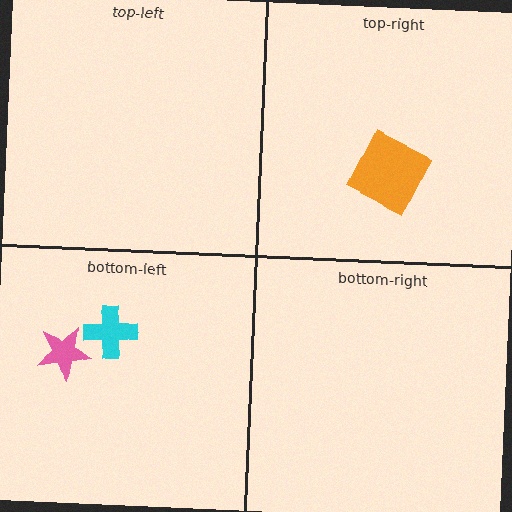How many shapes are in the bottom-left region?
2.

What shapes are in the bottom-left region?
The cyan cross, the pink star.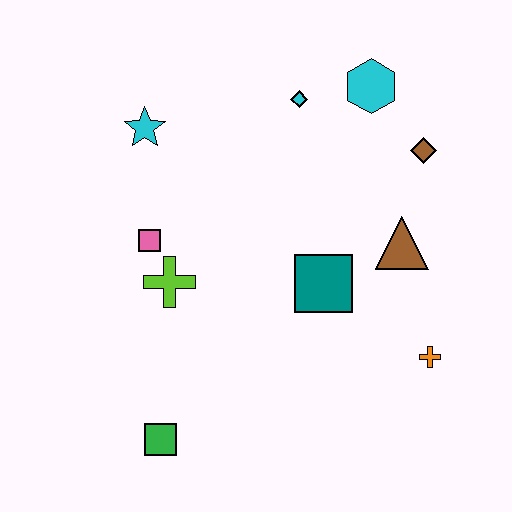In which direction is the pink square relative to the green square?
The pink square is above the green square.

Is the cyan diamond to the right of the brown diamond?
No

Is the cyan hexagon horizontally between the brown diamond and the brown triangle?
No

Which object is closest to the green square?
The lime cross is closest to the green square.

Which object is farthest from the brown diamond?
The green square is farthest from the brown diamond.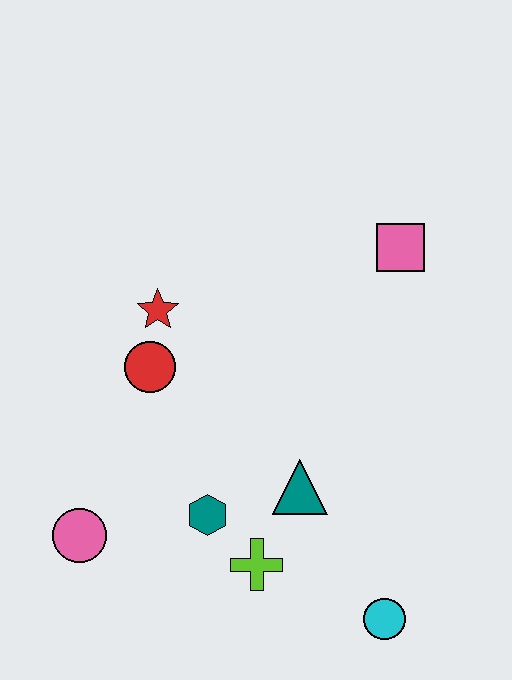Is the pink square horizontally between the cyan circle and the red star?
No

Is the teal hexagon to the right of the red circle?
Yes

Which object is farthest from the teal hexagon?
The pink square is farthest from the teal hexagon.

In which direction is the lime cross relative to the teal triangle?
The lime cross is below the teal triangle.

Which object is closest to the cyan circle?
The lime cross is closest to the cyan circle.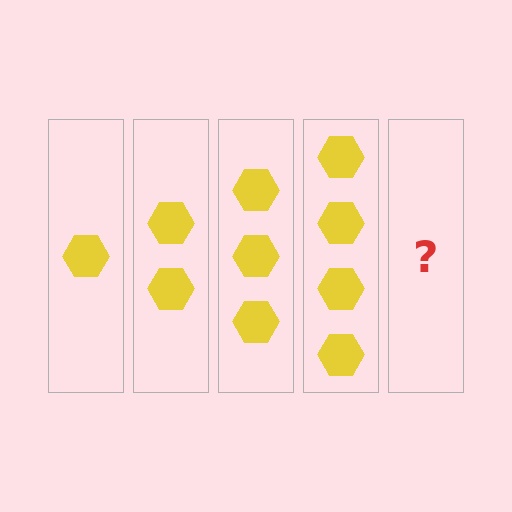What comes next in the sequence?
The next element should be 5 hexagons.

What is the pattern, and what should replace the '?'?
The pattern is that each step adds one more hexagon. The '?' should be 5 hexagons.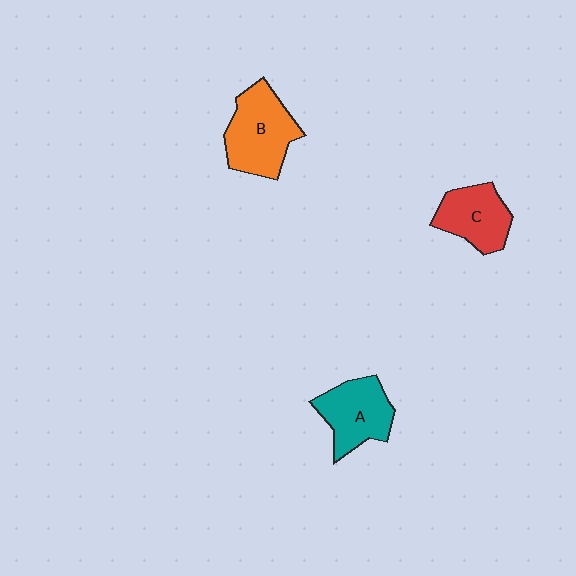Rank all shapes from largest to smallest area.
From largest to smallest: B (orange), A (teal), C (red).